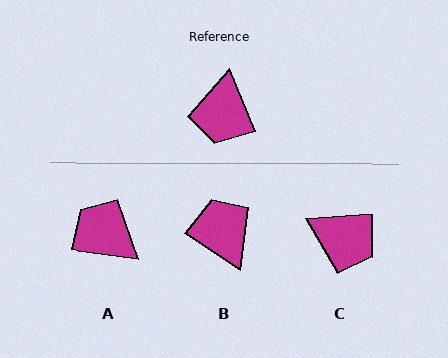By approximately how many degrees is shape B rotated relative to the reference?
Approximately 146 degrees clockwise.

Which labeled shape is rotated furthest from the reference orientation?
B, about 146 degrees away.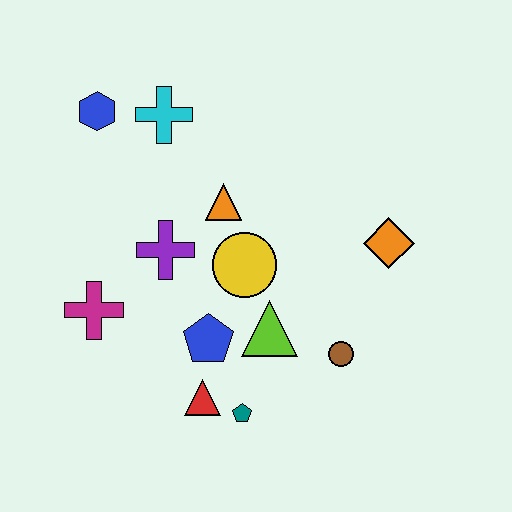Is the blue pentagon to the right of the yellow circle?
No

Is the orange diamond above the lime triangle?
Yes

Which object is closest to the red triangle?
The teal pentagon is closest to the red triangle.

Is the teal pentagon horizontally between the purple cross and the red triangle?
No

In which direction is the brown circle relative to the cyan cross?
The brown circle is below the cyan cross.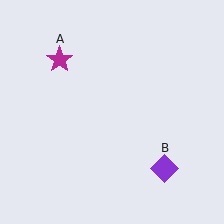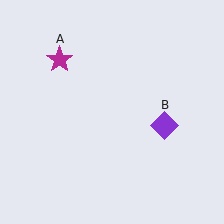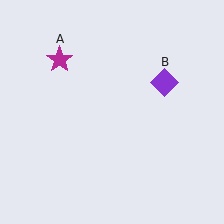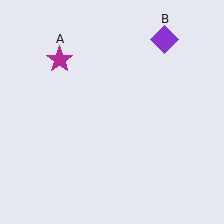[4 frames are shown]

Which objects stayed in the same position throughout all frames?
Magenta star (object A) remained stationary.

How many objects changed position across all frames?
1 object changed position: purple diamond (object B).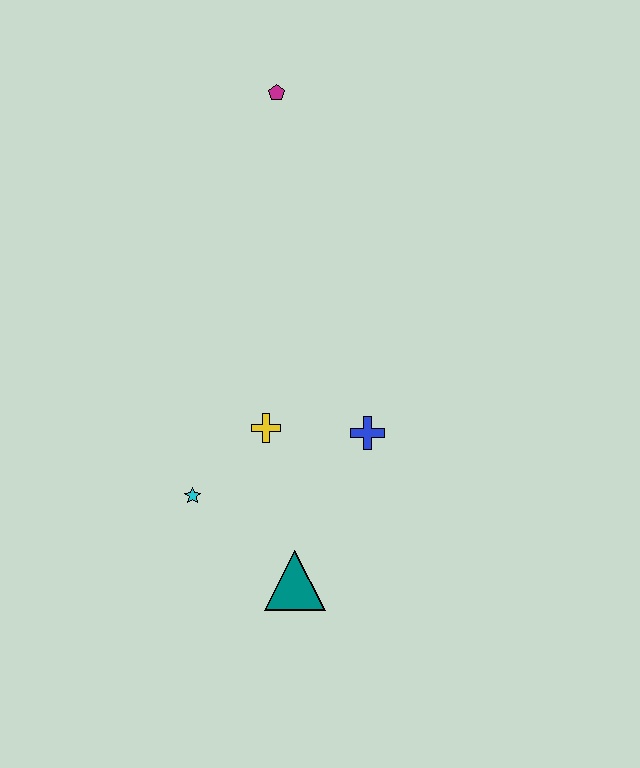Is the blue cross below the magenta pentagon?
Yes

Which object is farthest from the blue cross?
The magenta pentagon is farthest from the blue cross.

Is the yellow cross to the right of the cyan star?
Yes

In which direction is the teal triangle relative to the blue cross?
The teal triangle is below the blue cross.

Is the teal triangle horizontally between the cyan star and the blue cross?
Yes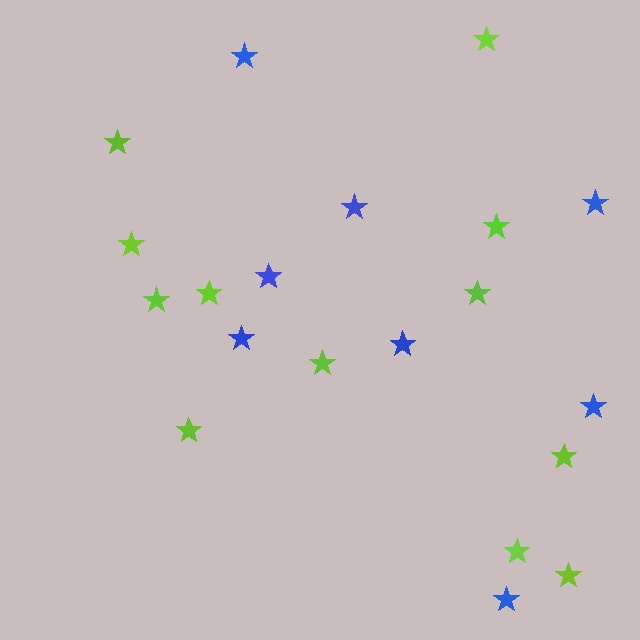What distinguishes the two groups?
There are 2 groups: one group of blue stars (8) and one group of lime stars (12).